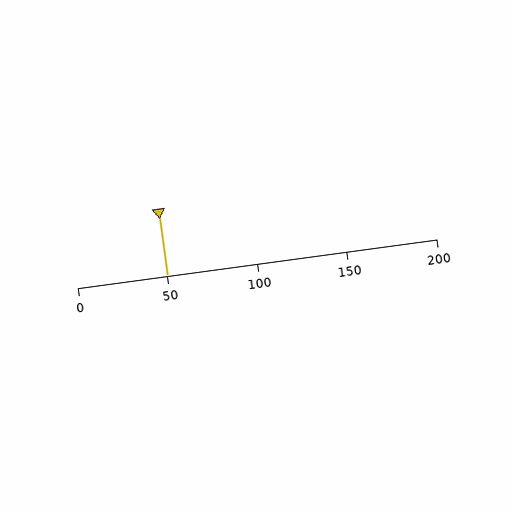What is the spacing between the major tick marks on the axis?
The major ticks are spaced 50 apart.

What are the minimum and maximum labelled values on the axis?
The axis runs from 0 to 200.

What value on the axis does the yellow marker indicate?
The marker indicates approximately 50.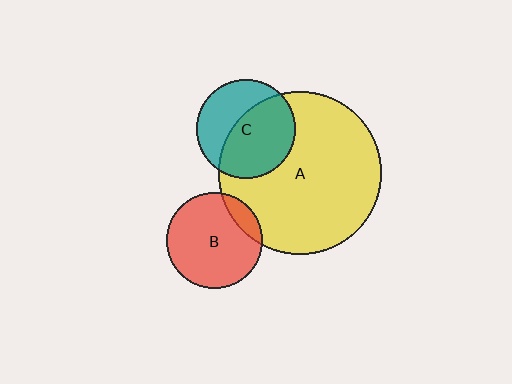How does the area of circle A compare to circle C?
Approximately 2.7 times.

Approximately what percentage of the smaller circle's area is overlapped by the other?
Approximately 60%.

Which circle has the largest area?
Circle A (yellow).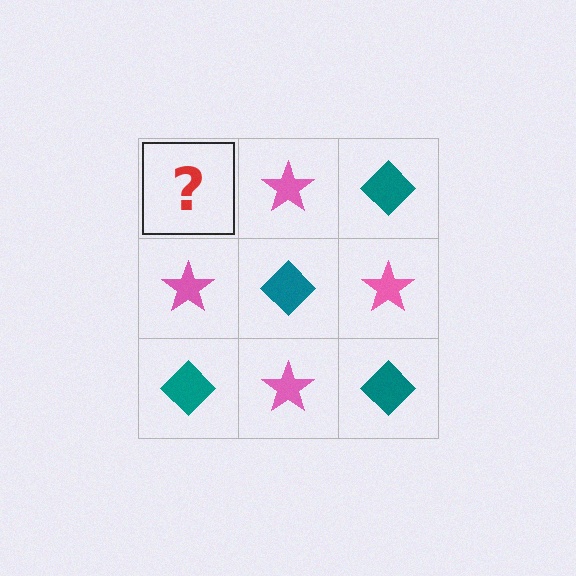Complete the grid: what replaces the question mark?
The question mark should be replaced with a teal diamond.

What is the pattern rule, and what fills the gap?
The rule is that it alternates teal diamond and pink star in a checkerboard pattern. The gap should be filled with a teal diamond.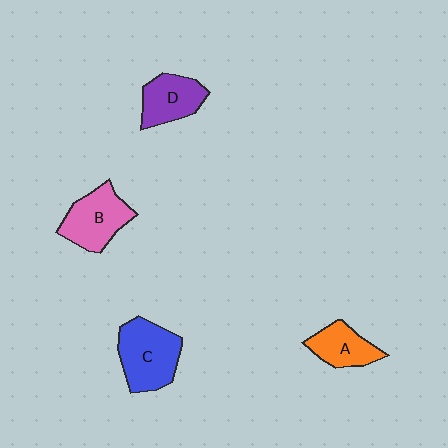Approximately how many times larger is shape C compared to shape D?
Approximately 1.4 times.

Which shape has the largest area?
Shape C (blue).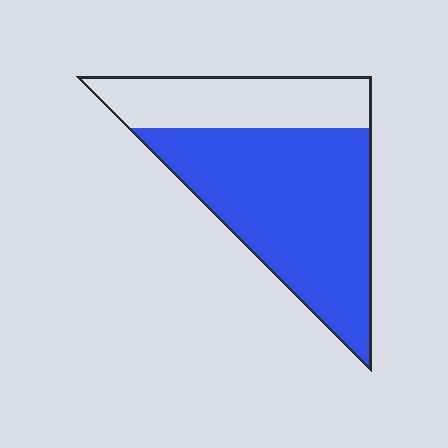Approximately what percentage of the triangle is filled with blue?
Approximately 70%.